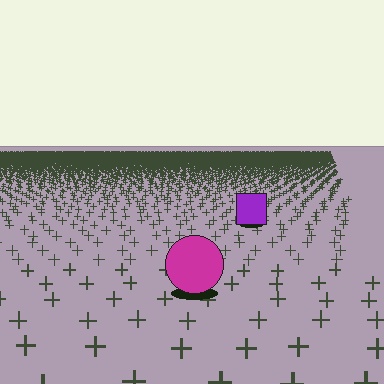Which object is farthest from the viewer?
The purple square is farthest from the viewer. It appears smaller and the ground texture around it is denser.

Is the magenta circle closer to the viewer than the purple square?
Yes. The magenta circle is closer — you can tell from the texture gradient: the ground texture is coarser near it.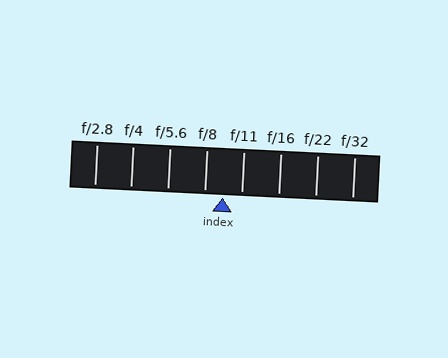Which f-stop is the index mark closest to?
The index mark is closest to f/8.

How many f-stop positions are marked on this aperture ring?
There are 8 f-stop positions marked.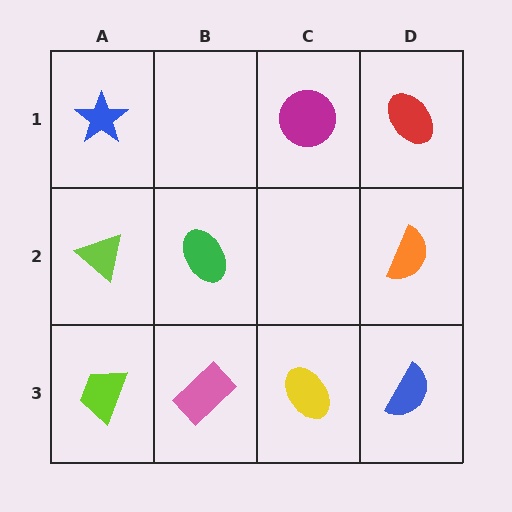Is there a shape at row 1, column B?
No, that cell is empty.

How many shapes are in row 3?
4 shapes.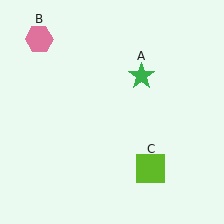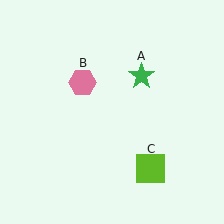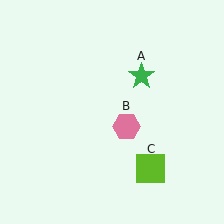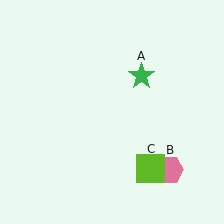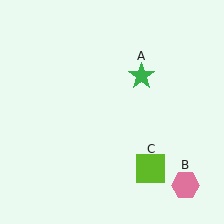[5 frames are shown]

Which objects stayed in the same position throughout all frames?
Green star (object A) and lime square (object C) remained stationary.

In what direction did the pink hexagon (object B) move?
The pink hexagon (object B) moved down and to the right.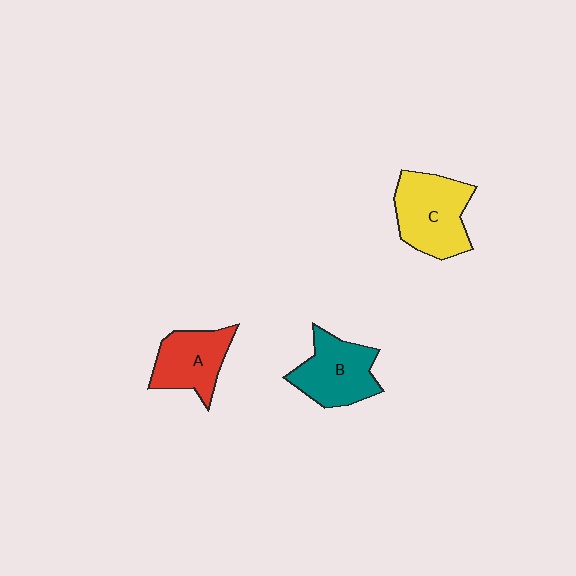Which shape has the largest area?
Shape C (yellow).